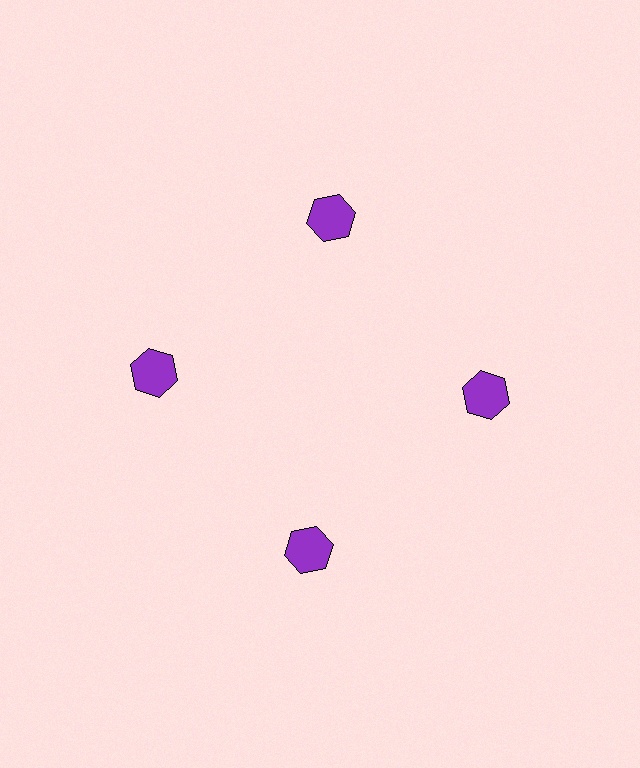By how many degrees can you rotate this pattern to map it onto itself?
The pattern maps onto itself every 90 degrees of rotation.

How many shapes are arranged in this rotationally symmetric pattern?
There are 4 shapes, arranged in 4 groups of 1.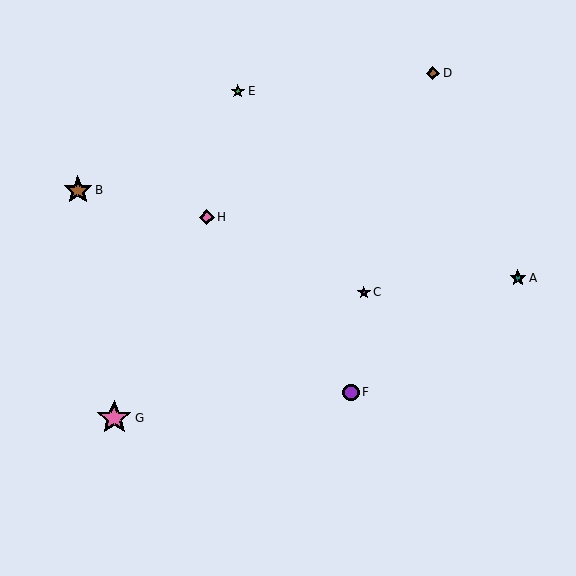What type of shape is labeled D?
Shape D is a brown diamond.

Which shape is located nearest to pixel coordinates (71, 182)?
The brown star (labeled B) at (78, 190) is nearest to that location.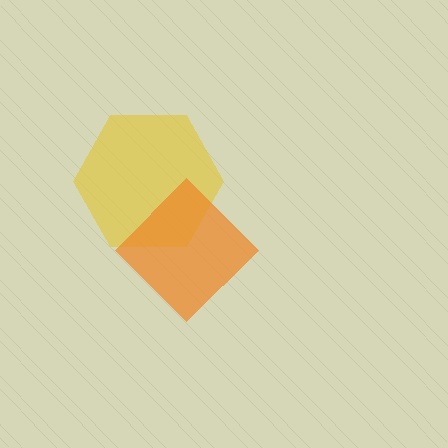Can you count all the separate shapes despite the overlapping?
Yes, there are 2 separate shapes.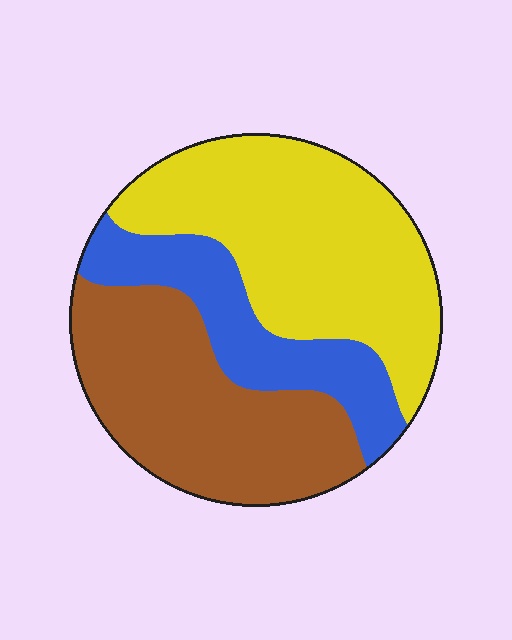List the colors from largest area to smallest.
From largest to smallest: yellow, brown, blue.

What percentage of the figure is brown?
Brown covers 36% of the figure.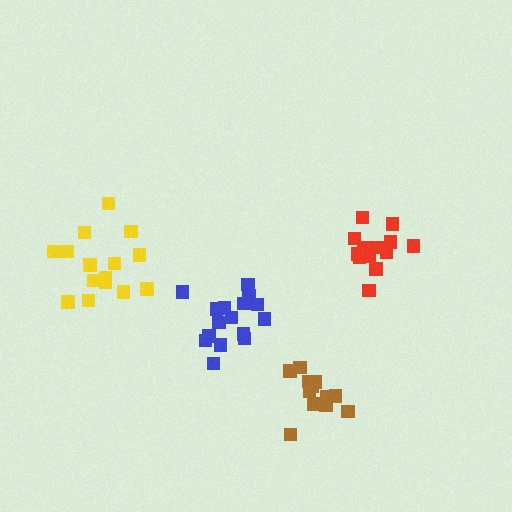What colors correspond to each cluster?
The clusters are colored: brown, yellow, red, blue.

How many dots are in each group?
Group 1: 12 dots, Group 2: 15 dots, Group 3: 15 dots, Group 4: 16 dots (58 total).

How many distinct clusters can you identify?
There are 4 distinct clusters.